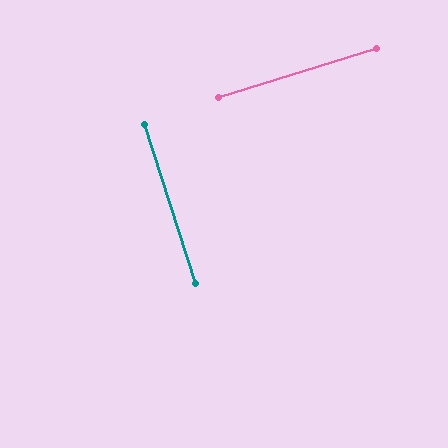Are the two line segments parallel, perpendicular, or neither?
Perpendicular — they meet at approximately 89°.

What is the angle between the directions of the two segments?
Approximately 89 degrees.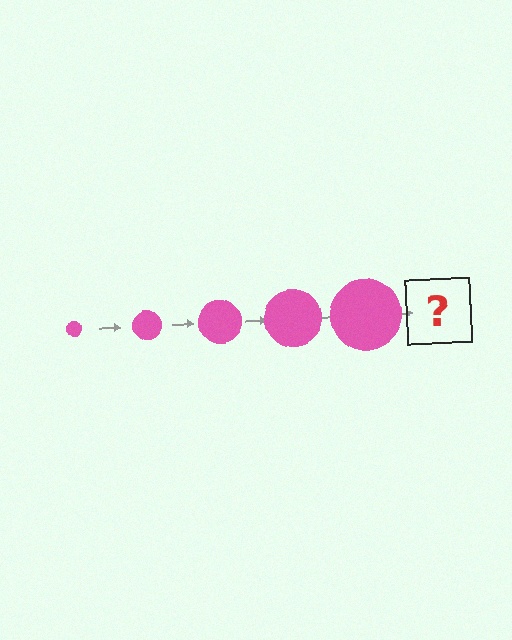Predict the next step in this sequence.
The next step is a pink circle, larger than the previous one.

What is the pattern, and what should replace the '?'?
The pattern is that the circle gets progressively larger each step. The '?' should be a pink circle, larger than the previous one.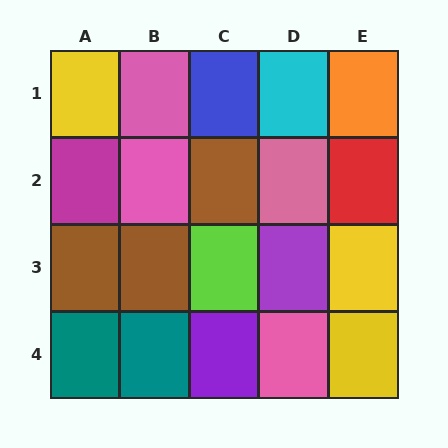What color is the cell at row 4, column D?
Pink.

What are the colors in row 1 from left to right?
Yellow, pink, blue, cyan, orange.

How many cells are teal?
2 cells are teal.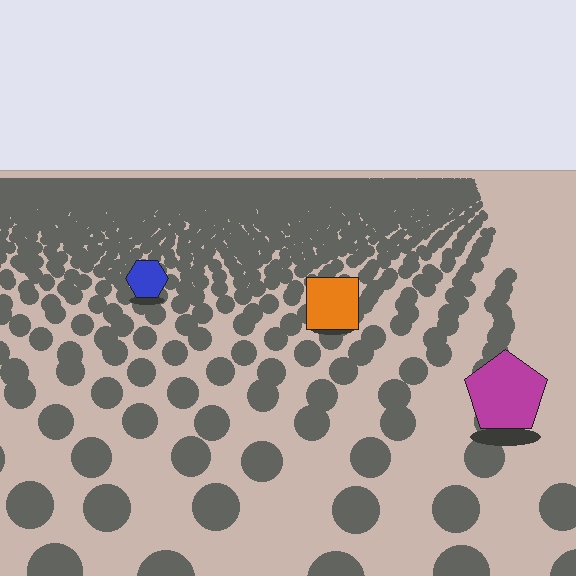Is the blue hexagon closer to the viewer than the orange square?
No. The orange square is closer — you can tell from the texture gradient: the ground texture is coarser near it.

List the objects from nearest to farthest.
From nearest to farthest: the magenta pentagon, the orange square, the blue hexagon.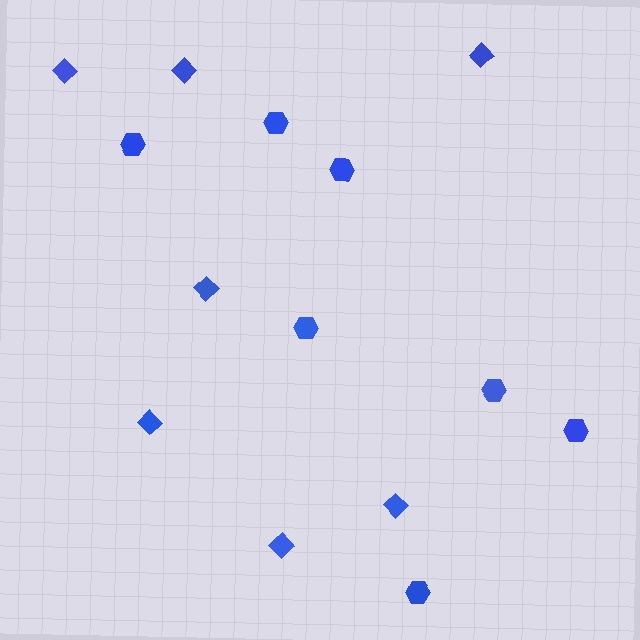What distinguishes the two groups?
There are 2 groups: one group of diamonds (7) and one group of hexagons (7).